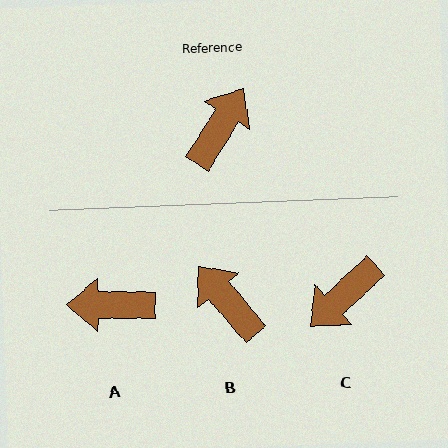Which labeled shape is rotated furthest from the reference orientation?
C, about 165 degrees away.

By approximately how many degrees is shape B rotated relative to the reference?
Approximately 72 degrees counter-clockwise.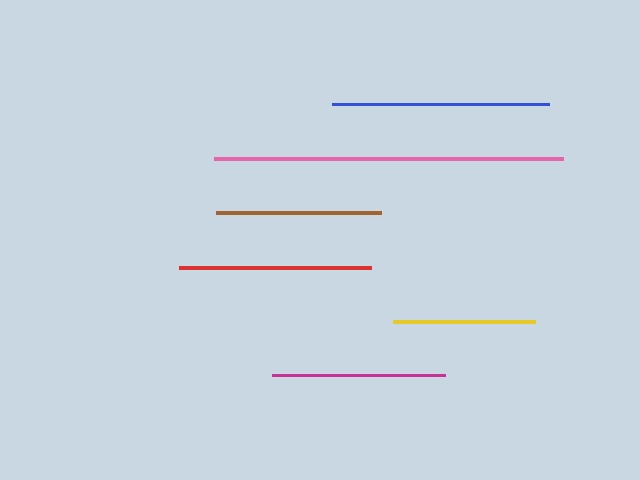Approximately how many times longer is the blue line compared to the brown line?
The blue line is approximately 1.3 times the length of the brown line.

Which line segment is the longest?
The pink line is the longest at approximately 350 pixels.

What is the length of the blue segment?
The blue segment is approximately 217 pixels long.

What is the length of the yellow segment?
The yellow segment is approximately 142 pixels long.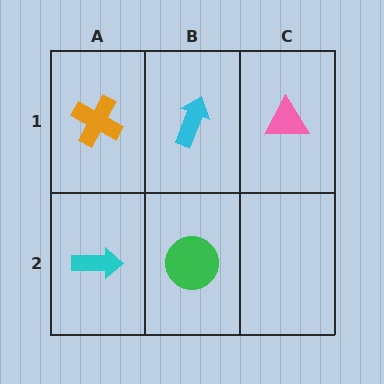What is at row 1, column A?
An orange cross.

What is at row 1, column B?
A cyan arrow.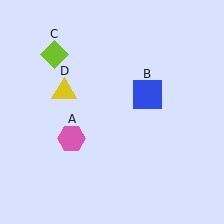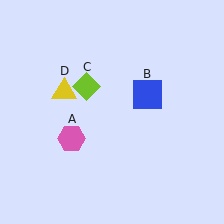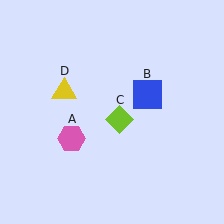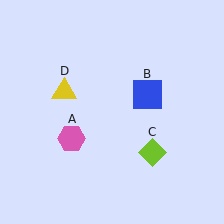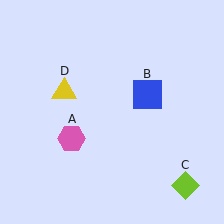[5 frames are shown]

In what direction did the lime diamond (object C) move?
The lime diamond (object C) moved down and to the right.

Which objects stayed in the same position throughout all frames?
Pink hexagon (object A) and blue square (object B) and yellow triangle (object D) remained stationary.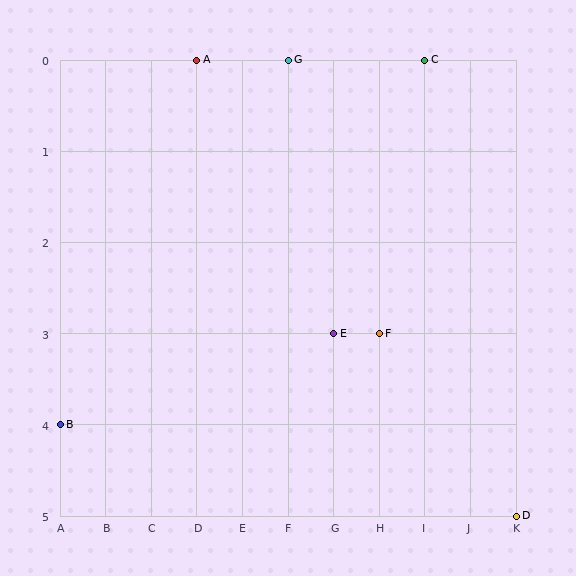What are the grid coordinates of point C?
Point C is at grid coordinates (I, 0).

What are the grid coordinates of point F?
Point F is at grid coordinates (H, 3).